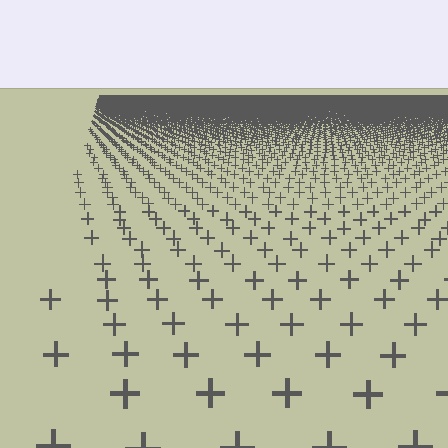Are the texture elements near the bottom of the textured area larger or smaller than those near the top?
Larger. Near the bottom, elements are closer to the viewer and appear at a bigger on-screen size.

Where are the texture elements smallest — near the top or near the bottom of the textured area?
Near the top.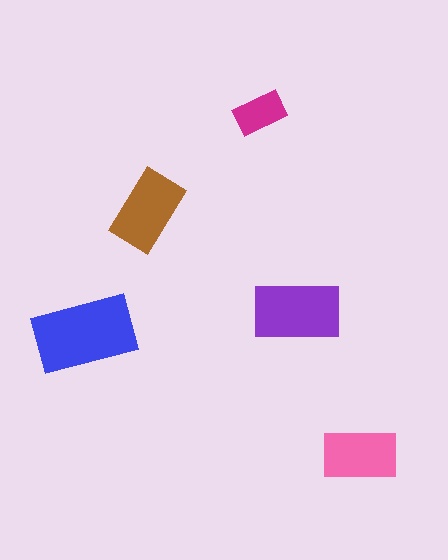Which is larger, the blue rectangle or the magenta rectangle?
The blue one.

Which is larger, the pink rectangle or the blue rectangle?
The blue one.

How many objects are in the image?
There are 5 objects in the image.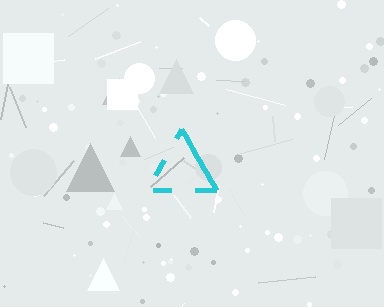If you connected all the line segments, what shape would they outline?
They would outline a triangle.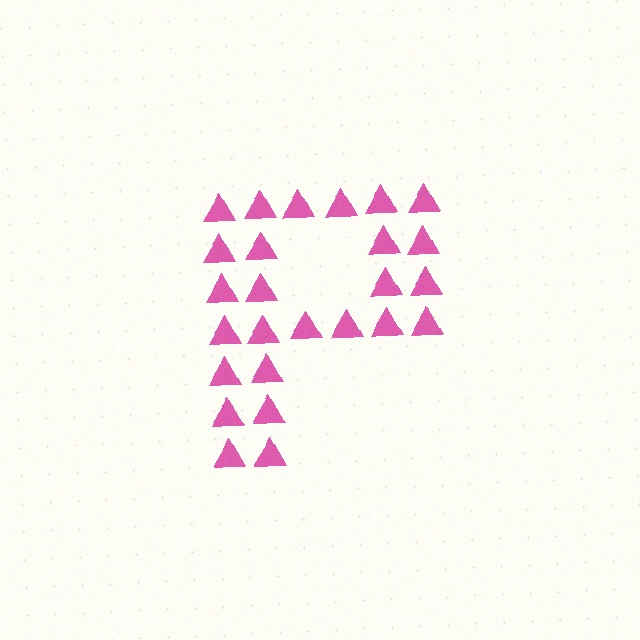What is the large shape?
The large shape is the letter P.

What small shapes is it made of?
It is made of small triangles.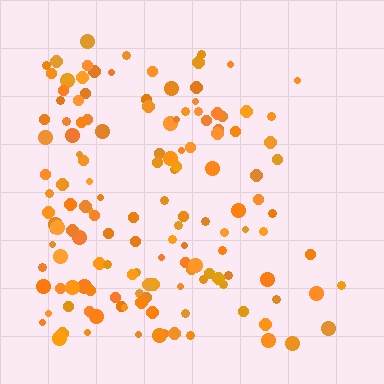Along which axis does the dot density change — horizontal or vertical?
Horizontal.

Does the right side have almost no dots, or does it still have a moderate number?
Still a moderate number, just noticeably fewer than the left.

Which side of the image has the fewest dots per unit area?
The right.